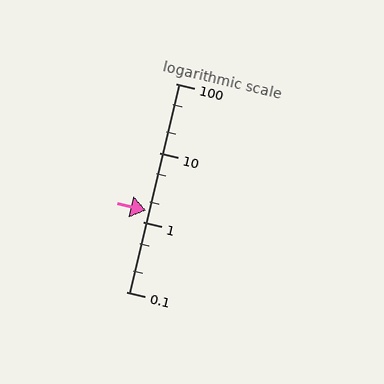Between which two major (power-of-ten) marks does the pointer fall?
The pointer is between 1 and 10.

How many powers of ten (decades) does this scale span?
The scale spans 3 decades, from 0.1 to 100.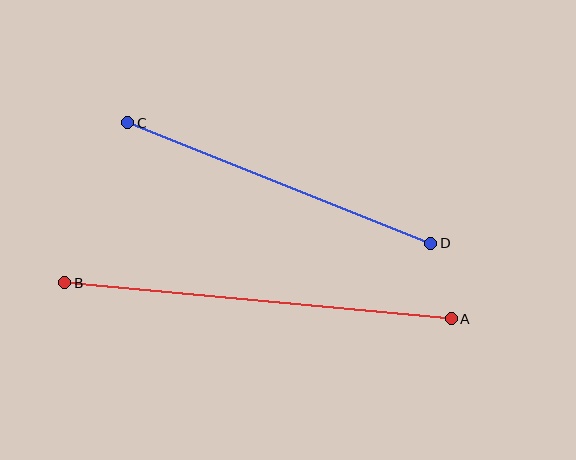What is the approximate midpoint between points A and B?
The midpoint is at approximately (258, 301) pixels.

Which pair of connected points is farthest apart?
Points A and B are farthest apart.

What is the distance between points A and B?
The distance is approximately 388 pixels.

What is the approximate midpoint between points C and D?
The midpoint is at approximately (279, 183) pixels.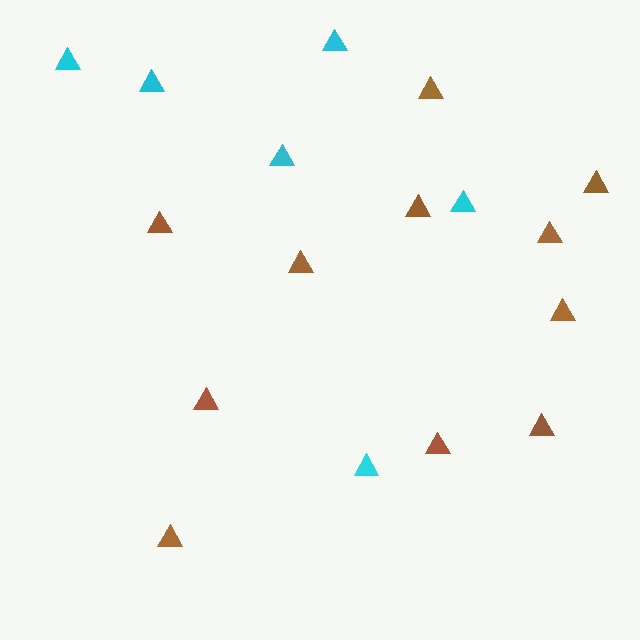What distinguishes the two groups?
There are 2 groups: one group of brown triangles (11) and one group of cyan triangles (6).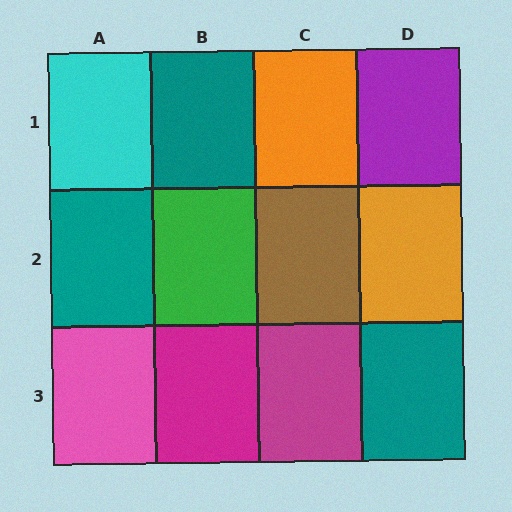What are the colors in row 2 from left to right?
Teal, green, brown, orange.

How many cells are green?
1 cell is green.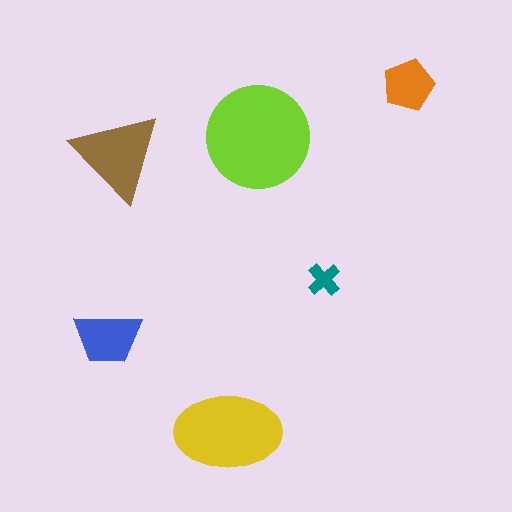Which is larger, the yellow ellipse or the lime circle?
The lime circle.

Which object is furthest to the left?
The blue trapezoid is leftmost.